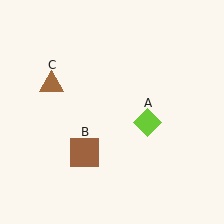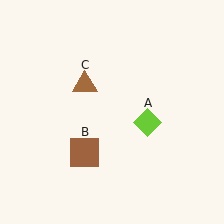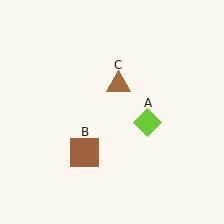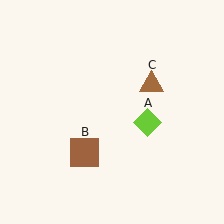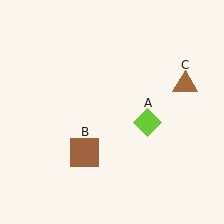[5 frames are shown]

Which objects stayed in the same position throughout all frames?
Lime diamond (object A) and brown square (object B) remained stationary.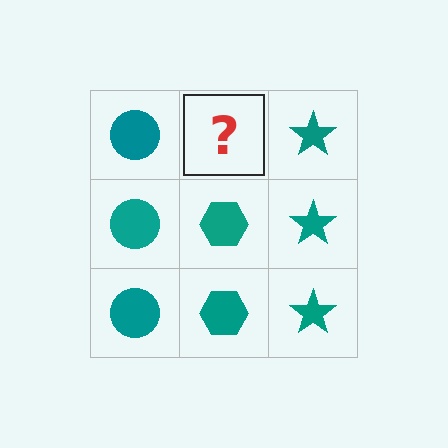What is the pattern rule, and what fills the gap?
The rule is that each column has a consistent shape. The gap should be filled with a teal hexagon.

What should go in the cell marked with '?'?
The missing cell should contain a teal hexagon.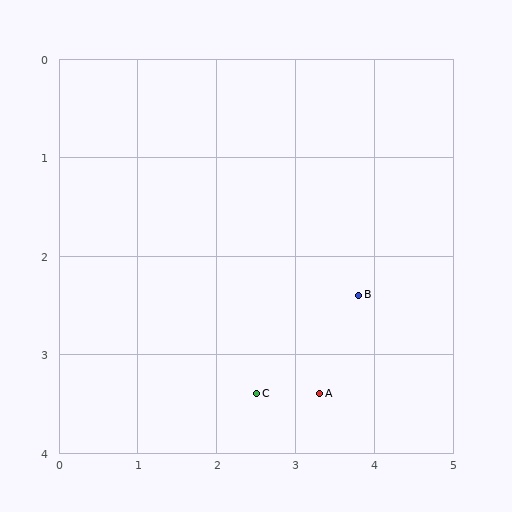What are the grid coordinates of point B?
Point B is at approximately (3.8, 2.4).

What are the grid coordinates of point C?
Point C is at approximately (2.5, 3.4).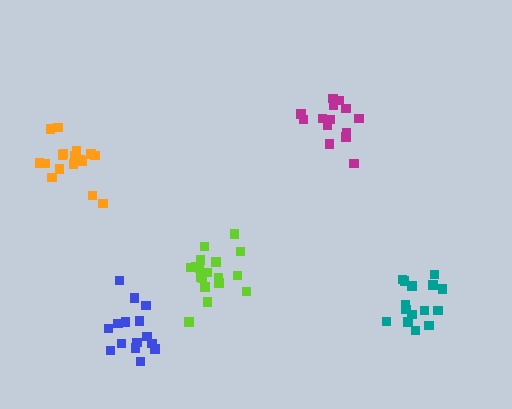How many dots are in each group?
Group 1: 18 dots, Group 2: 18 dots, Group 3: 14 dots, Group 4: 15 dots, Group 5: 15 dots (80 total).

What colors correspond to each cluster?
The clusters are colored: lime, orange, magenta, teal, blue.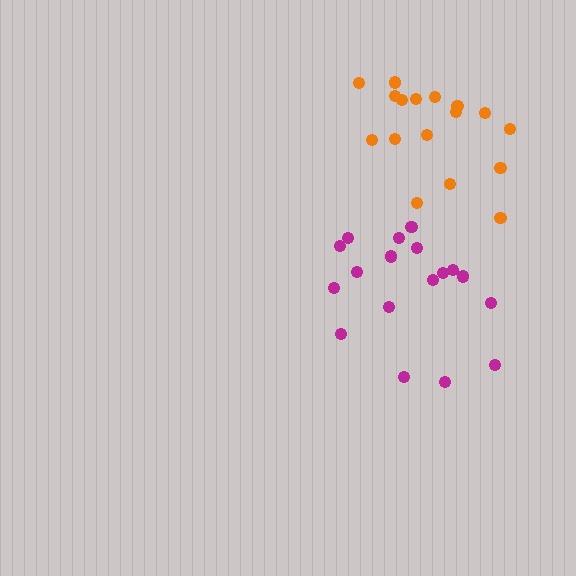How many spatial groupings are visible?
There are 2 spatial groupings.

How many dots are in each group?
Group 1: 18 dots, Group 2: 17 dots (35 total).